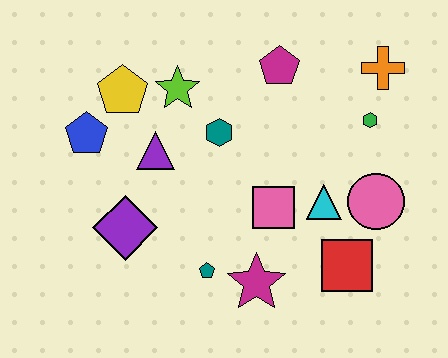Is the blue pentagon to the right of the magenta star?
No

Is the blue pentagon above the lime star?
No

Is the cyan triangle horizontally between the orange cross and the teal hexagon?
Yes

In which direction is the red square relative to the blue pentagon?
The red square is to the right of the blue pentagon.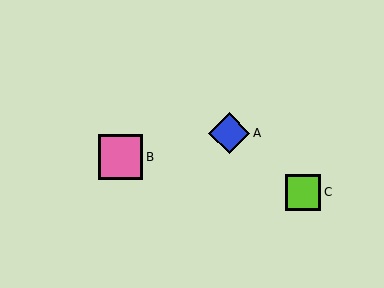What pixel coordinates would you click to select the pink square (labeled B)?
Click at (120, 157) to select the pink square B.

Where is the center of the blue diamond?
The center of the blue diamond is at (229, 133).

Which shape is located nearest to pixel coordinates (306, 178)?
The lime square (labeled C) at (303, 192) is nearest to that location.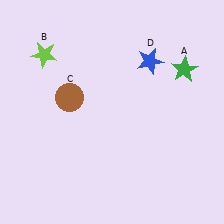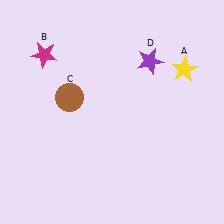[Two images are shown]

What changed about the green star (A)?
In Image 1, A is green. In Image 2, it changed to yellow.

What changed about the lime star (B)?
In Image 1, B is lime. In Image 2, it changed to magenta.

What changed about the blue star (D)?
In Image 1, D is blue. In Image 2, it changed to purple.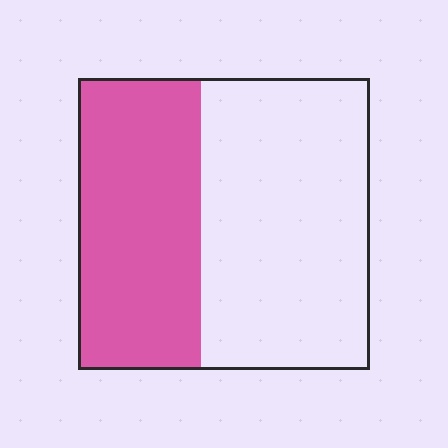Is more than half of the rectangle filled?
No.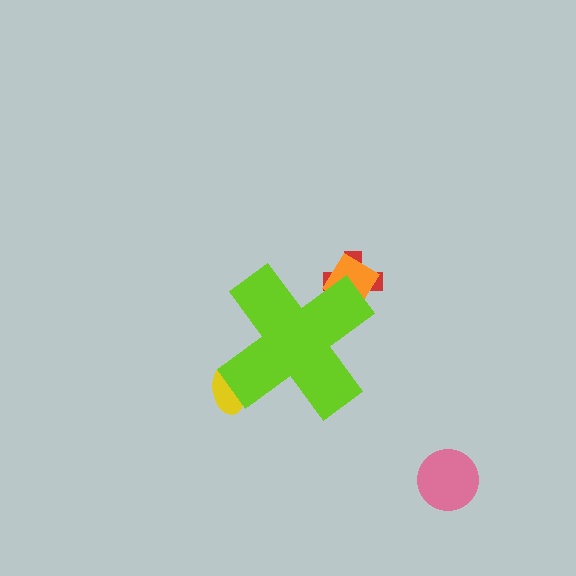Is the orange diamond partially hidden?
Yes, the orange diamond is partially hidden behind the lime cross.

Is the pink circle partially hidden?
No, the pink circle is fully visible.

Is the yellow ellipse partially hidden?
Yes, the yellow ellipse is partially hidden behind the lime cross.